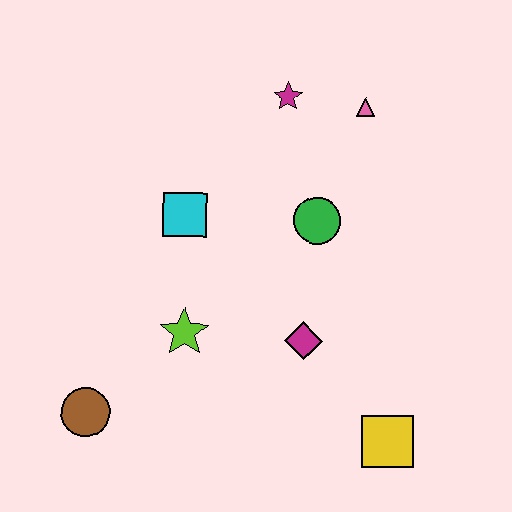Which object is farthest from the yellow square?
The magenta star is farthest from the yellow square.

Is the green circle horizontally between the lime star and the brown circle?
No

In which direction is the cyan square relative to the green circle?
The cyan square is to the left of the green circle.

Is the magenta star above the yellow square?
Yes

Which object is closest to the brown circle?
The lime star is closest to the brown circle.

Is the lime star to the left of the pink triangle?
Yes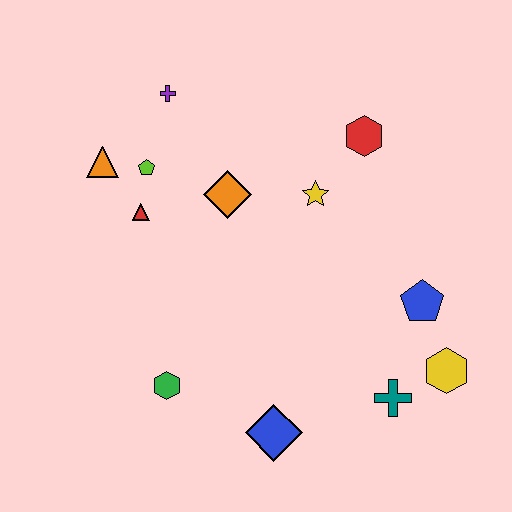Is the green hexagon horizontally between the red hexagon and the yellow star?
No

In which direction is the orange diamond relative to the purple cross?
The orange diamond is below the purple cross.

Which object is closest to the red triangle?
The lime pentagon is closest to the red triangle.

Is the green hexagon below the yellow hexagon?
Yes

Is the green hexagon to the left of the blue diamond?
Yes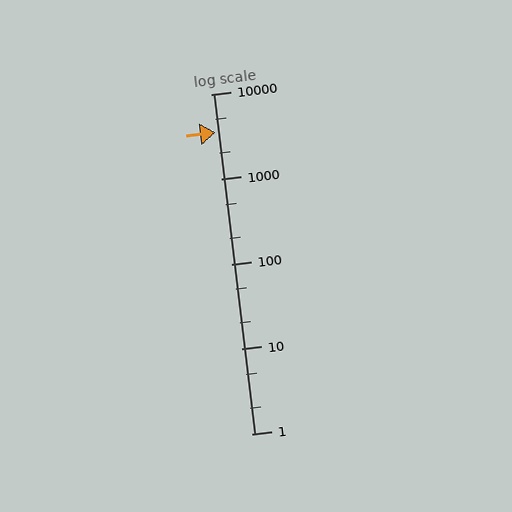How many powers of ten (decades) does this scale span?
The scale spans 4 decades, from 1 to 10000.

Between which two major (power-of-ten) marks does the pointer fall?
The pointer is between 1000 and 10000.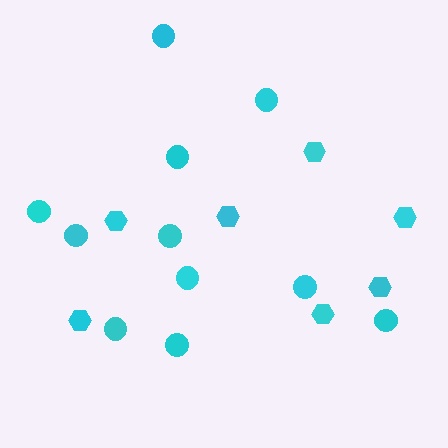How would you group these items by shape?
There are 2 groups: one group of circles (11) and one group of hexagons (7).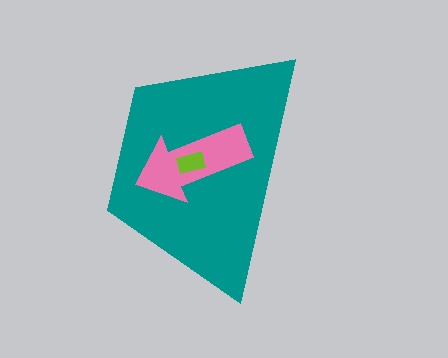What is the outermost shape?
The teal trapezoid.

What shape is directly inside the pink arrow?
The lime rectangle.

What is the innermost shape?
The lime rectangle.